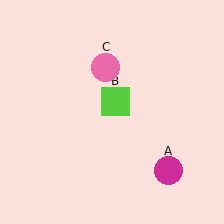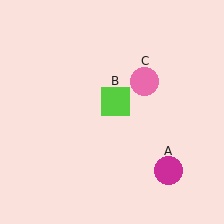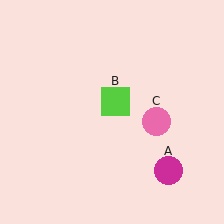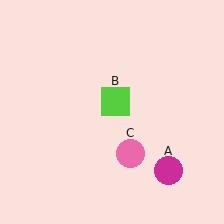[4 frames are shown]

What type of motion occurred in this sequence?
The pink circle (object C) rotated clockwise around the center of the scene.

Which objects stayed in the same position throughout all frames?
Magenta circle (object A) and lime square (object B) remained stationary.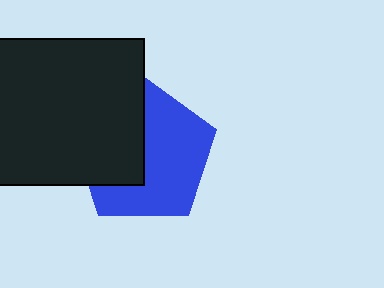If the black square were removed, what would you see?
You would see the complete blue pentagon.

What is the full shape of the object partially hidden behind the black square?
The partially hidden object is a blue pentagon.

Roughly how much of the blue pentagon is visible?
About half of it is visible (roughly 59%).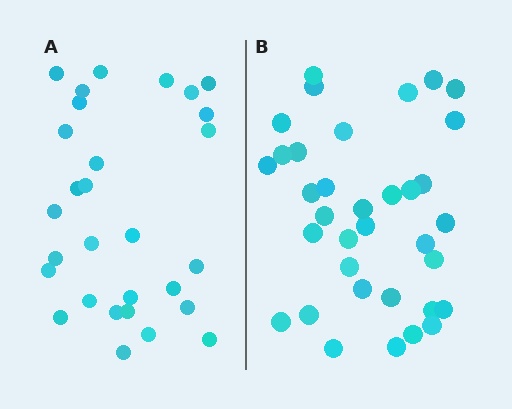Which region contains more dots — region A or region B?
Region B (the right region) has more dots.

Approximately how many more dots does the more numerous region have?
Region B has about 6 more dots than region A.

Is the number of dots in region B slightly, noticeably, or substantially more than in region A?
Region B has only slightly more — the two regions are fairly close. The ratio is roughly 1.2 to 1.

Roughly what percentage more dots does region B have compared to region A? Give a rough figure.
About 20% more.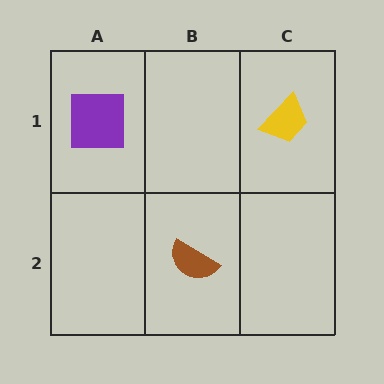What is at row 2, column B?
A brown semicircle.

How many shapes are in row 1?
2 shapes.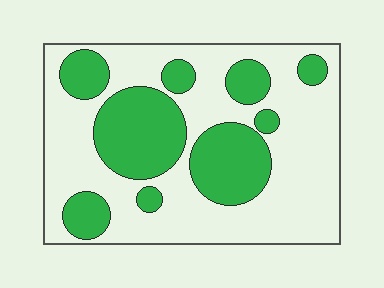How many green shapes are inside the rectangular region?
9.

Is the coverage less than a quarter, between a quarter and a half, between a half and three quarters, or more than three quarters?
Between a quarter and a half.